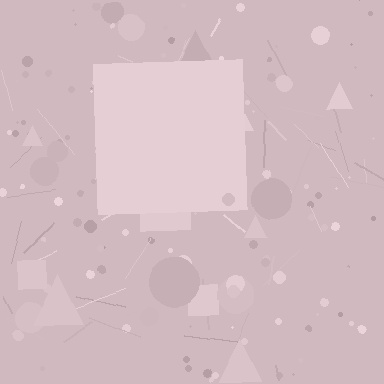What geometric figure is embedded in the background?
A square is embedded in the background.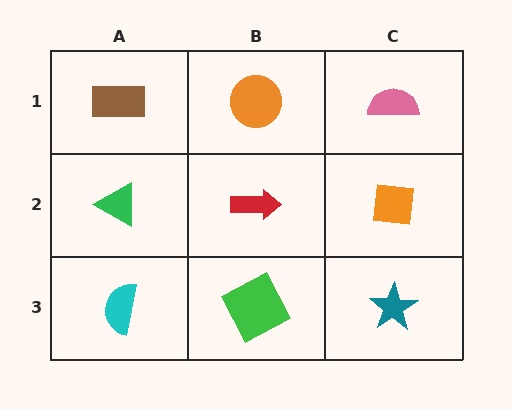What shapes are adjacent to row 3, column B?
A red arrow (row 2, column B), a cyan semicircle (row 3, column A), a teal star (row 3, column C).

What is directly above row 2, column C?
A pink semicircle.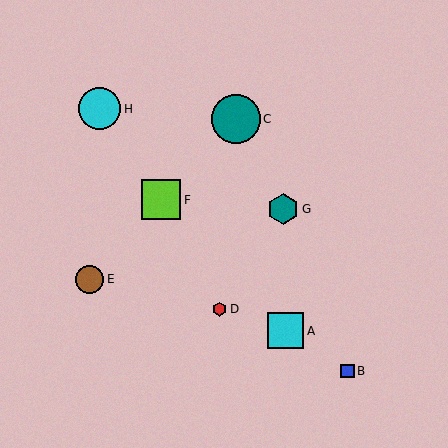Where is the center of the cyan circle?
The center of the cyan circle is at (99, 109).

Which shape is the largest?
The teal circle (labeled C) is the largest.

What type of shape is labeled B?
Shape B is a blue square.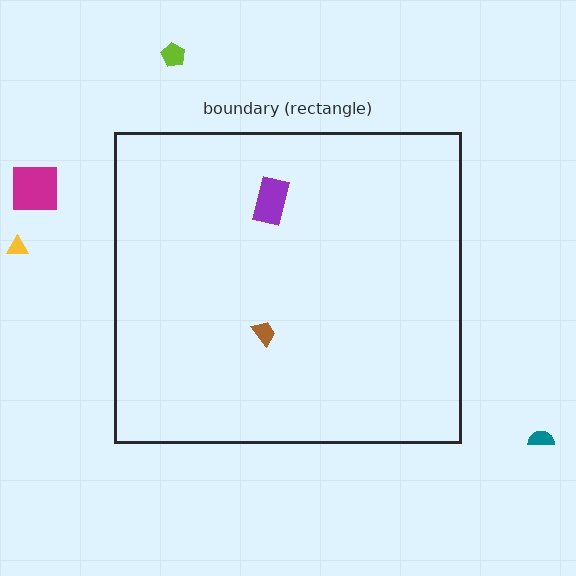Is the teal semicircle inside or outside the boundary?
Outside.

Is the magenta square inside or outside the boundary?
Outside.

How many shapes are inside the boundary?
2 inside, 4 outside.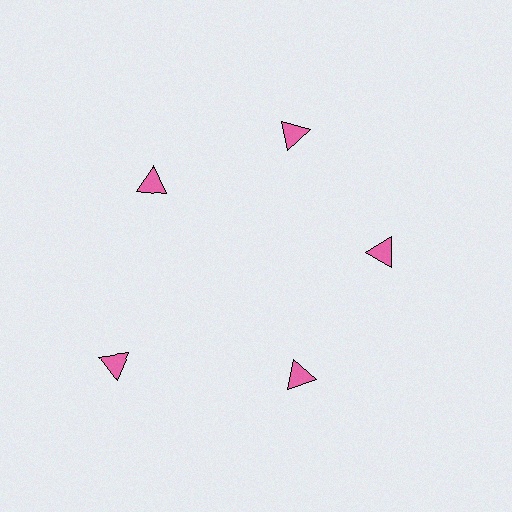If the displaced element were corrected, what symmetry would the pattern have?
It would have 5-fold rotational symmetry — the pattern would map onto itself every 72 degrees.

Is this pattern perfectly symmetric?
No. The 5 pink triangles are arranged in a ring, but one element near the 8 o'clock position is pushed outward from the center, breaking the 5-fold rotational symmetry.